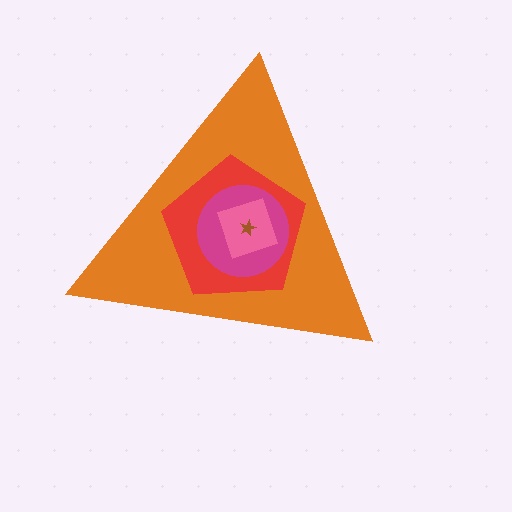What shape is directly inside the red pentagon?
The magenta circle.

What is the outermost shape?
The orange triangle.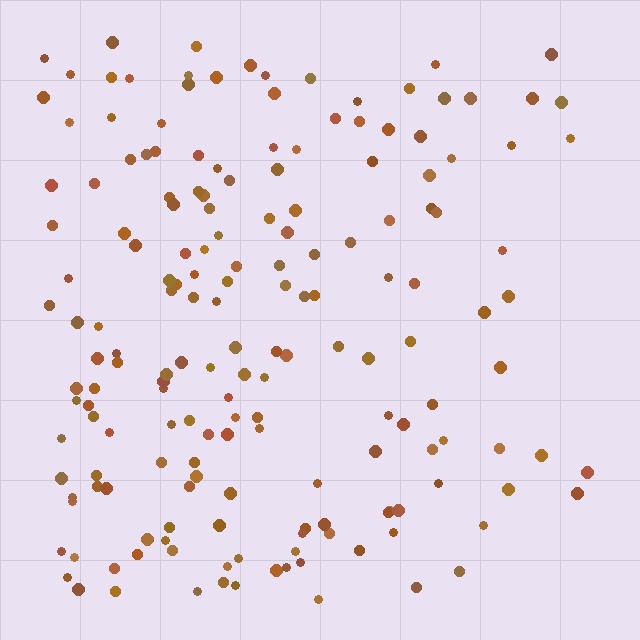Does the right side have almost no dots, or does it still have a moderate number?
Still a moderate number, just noticeably fewer than the left.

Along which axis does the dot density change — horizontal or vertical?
Horizontal.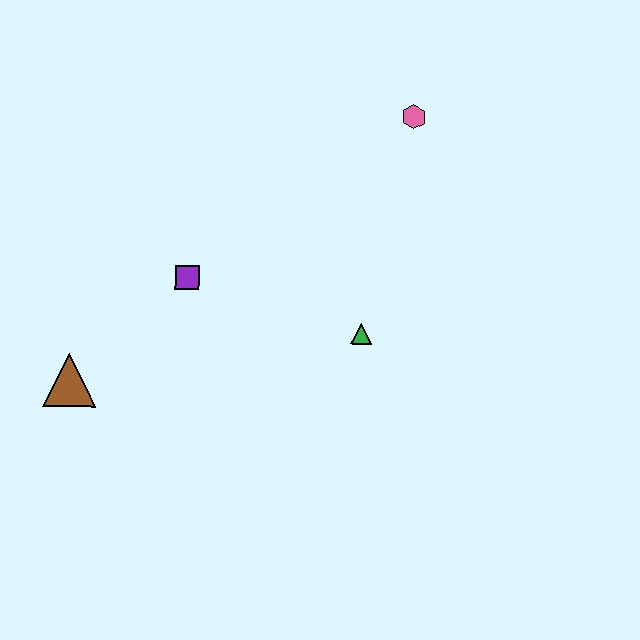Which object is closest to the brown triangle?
The purple square is closest to the brown triangle.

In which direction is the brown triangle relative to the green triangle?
The brown triangle is to the left of the green triangle.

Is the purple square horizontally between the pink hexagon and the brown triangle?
Yes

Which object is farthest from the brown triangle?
The pink hexagon is farthest from the brown triangle.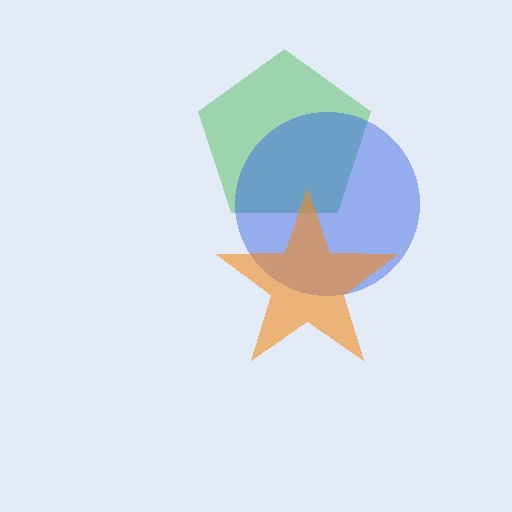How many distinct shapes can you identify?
There are 3 distinct shapes: a green pentagon, a blue circle, an orange star.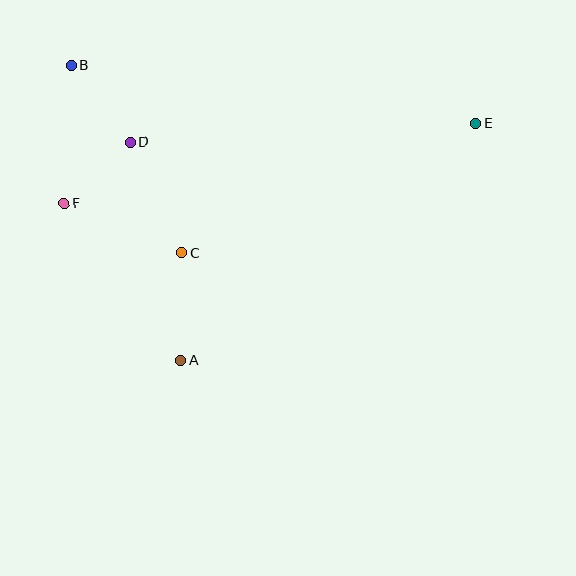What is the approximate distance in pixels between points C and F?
The distance between C and F is approximately 128 pixels.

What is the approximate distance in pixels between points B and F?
The distance between B and F is approximately 138 pixels.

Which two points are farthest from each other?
Points E and F are farthest from each other.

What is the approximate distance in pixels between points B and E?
The distance between B and E is approximately 409 pixels.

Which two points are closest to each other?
Points D and F are closest to each other.